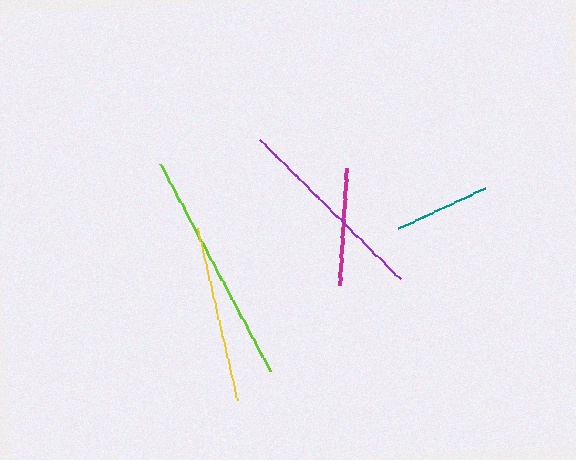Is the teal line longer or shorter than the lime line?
The lime line is longer than the teal line.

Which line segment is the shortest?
The teal line is the shortest at approximately 95 pixels.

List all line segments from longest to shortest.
From longest to shortest: lime, purple, yellow, magenta, teal.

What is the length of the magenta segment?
The magenta segment is approximately 118 pixels long.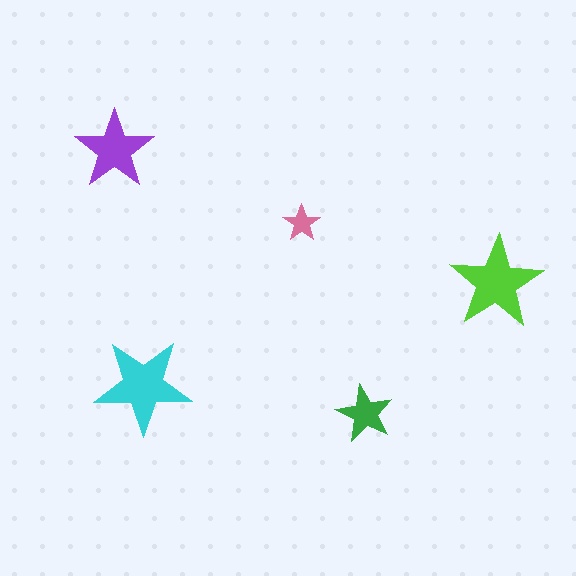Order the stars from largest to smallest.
the cyan one, the lime one, the purple one, the green one, the pink one.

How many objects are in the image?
There are 5 objects in the image.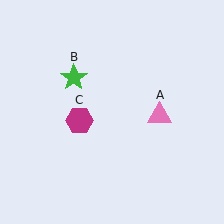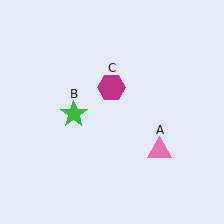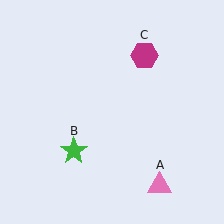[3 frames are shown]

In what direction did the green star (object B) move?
The green star (object B) moved down.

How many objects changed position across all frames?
3 objects changed position: pink triangle (object A), green star (object B), magenta hexagon (object C).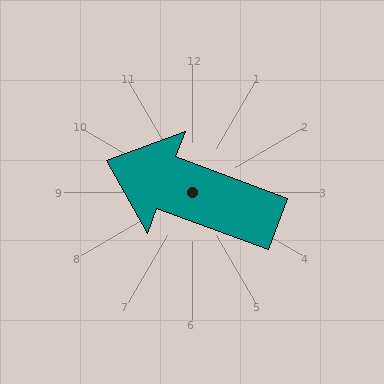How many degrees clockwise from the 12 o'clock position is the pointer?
Approximately 290 degrees.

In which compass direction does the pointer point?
West.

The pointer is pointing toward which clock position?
Roughly 10 o'clock.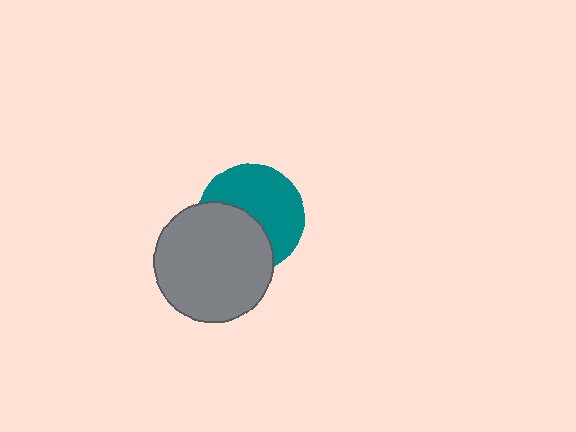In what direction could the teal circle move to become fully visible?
The teal circle could move toward the upper-right. That would shift it out from behind the gray circle entirely.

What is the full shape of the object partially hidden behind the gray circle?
The partially hidden object is a teal circle.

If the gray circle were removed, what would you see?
You would see the complete teal circle.